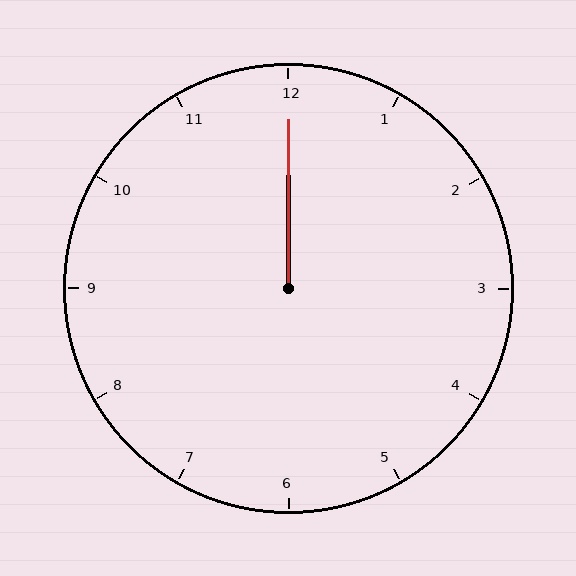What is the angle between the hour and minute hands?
Approximately 0 degrees.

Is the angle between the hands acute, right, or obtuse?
It is acute.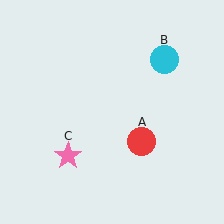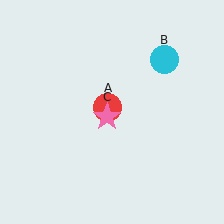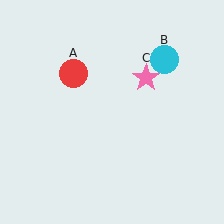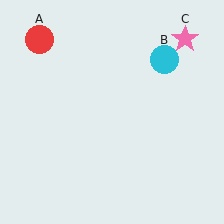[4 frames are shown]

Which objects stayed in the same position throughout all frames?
Cyan circle (object B) remained stationary.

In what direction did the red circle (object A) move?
The red circle (object A) moved up and to the left.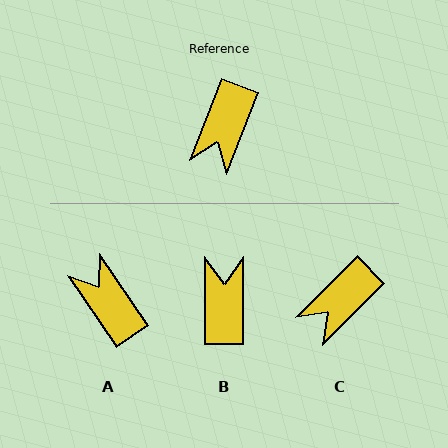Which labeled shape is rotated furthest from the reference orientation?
B, about 159 degrees away.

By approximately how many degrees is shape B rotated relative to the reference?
Approximately 159 degrees clockwise.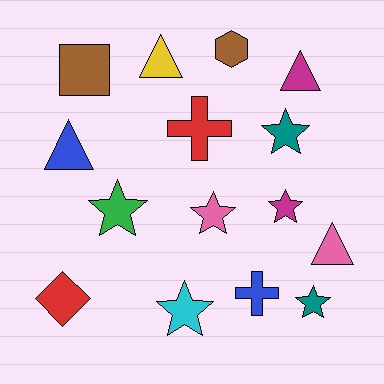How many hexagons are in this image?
There is 1 hexagon.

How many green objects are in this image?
There is 1 green object.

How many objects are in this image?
There are 15 objects.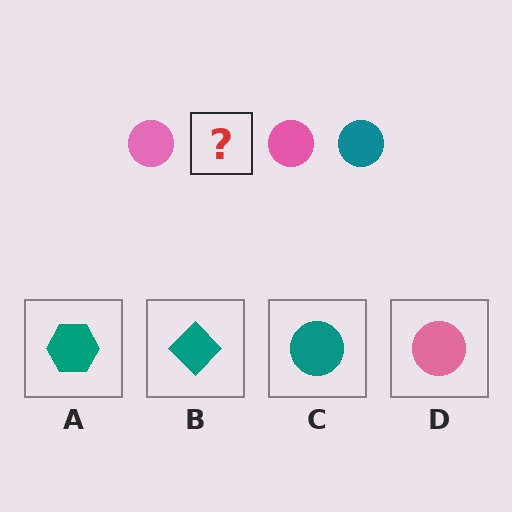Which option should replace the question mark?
Option C.